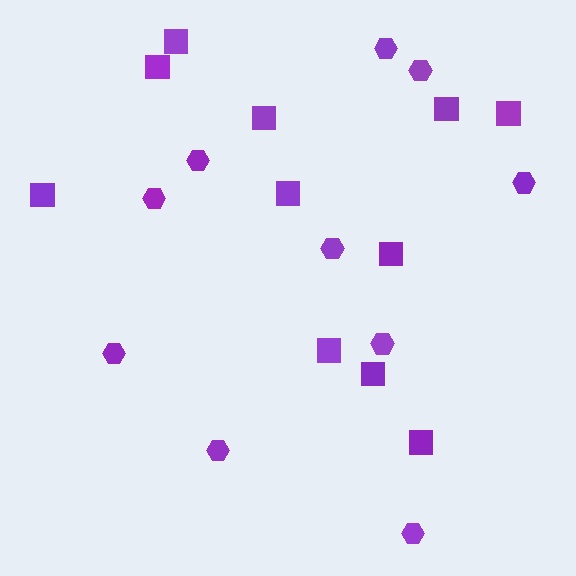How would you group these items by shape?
There are 2 groups: one group of hexagons (10) and one group of squares (11).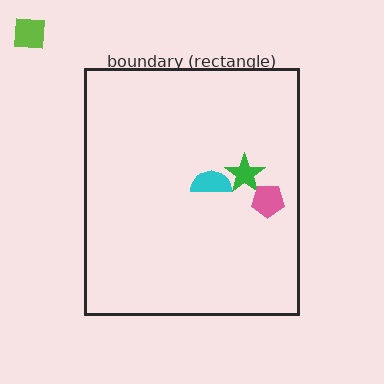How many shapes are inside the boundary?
3 inside, 1 outside.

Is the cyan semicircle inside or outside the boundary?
Inside.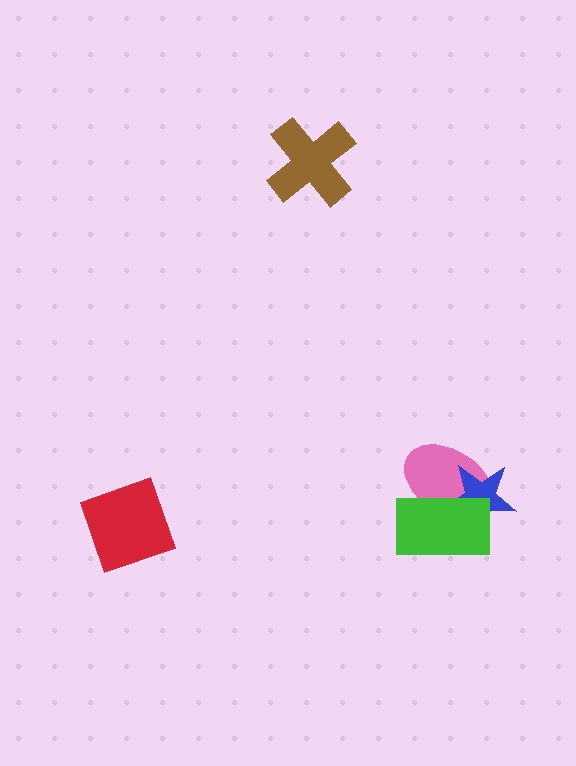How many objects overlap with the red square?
0 objects overlap with the red square.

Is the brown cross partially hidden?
No, no other shape covers it.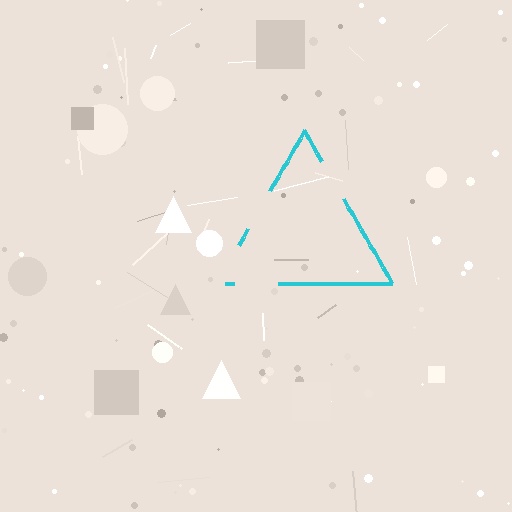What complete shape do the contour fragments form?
The contour fragments form a triangle.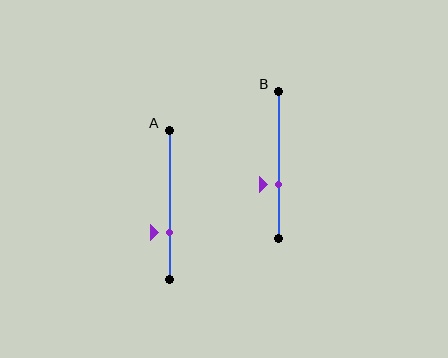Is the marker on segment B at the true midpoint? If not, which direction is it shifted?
No, the marker on segment B is shifted downward by about 13% of the segment length.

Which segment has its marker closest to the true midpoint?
Segment B has its marker closest to the true midpoint.